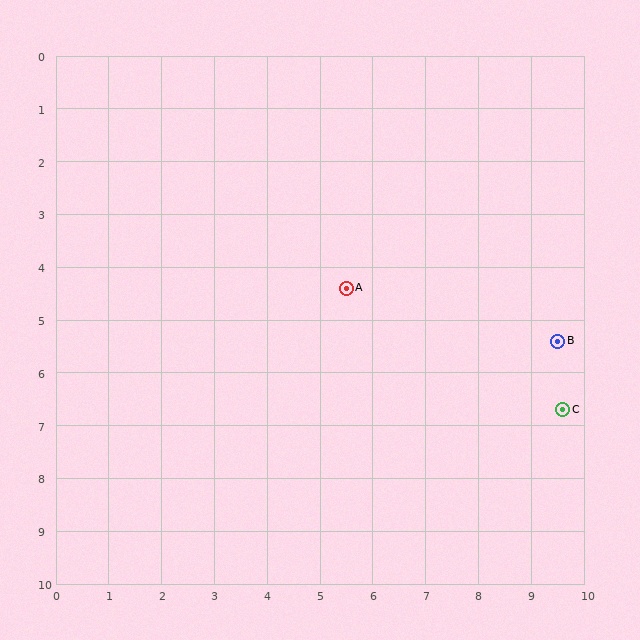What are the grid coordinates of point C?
Point C is at approximately (9.6, 6.7).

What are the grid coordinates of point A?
Point A is at approximately (5.5, 4.4).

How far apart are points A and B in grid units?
Points A and B are about 4.1 grid units apart.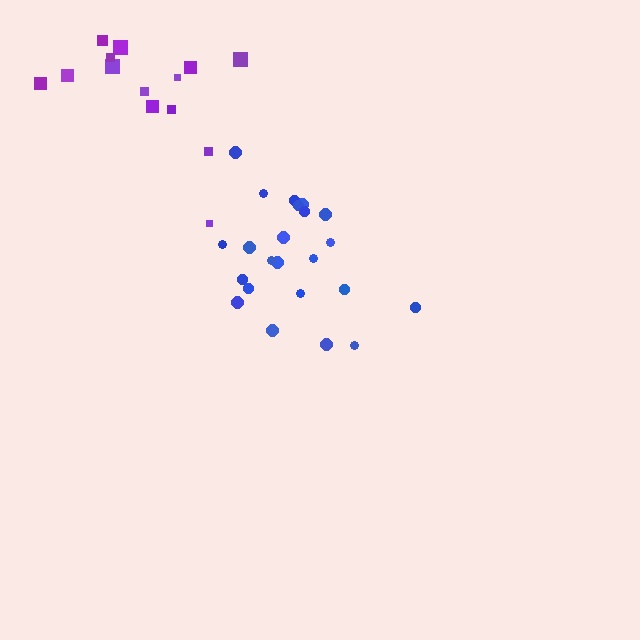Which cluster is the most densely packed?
Blue.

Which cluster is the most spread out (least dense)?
Purple.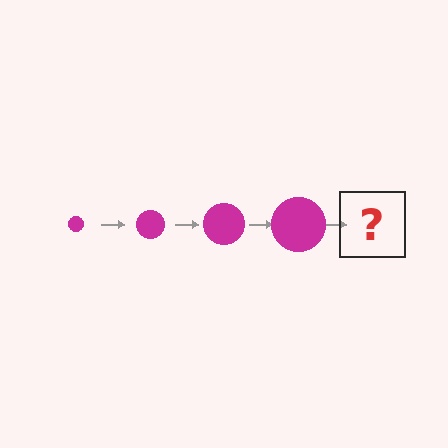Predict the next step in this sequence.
The next step is a magenta circle, larger than the previous one.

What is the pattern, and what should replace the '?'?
The pattern is that the circle gets progressively larger each step. The '?' should be a magenta circle, larger than the previous one.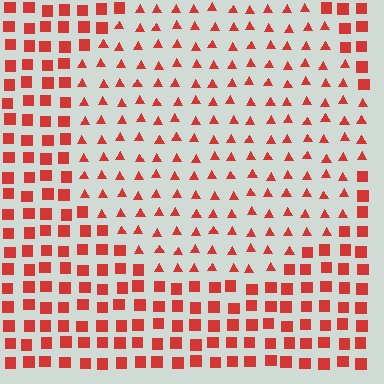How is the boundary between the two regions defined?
The boundary is defined by a change in element shape: triangles inside vs. squares outside. All elements share the same color and spacing.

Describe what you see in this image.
The image is filled with small red elements arranged in a uniform grid. A circle-shaped region contains triangles, while the surrounding area contains squares. The boundary is defined purely by the change in element shape.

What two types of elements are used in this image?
The image uses triangles inside the circle region and squares outside it.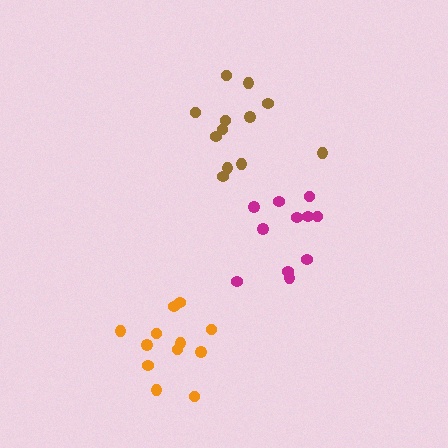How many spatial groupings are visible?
There are 3 spatial groupings.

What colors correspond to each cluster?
The clusters are colored: magenta, brown, orange.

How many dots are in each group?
Group 1: 11 dots, Group 2: 12 dots, Group 3: 12 dots (35 total).